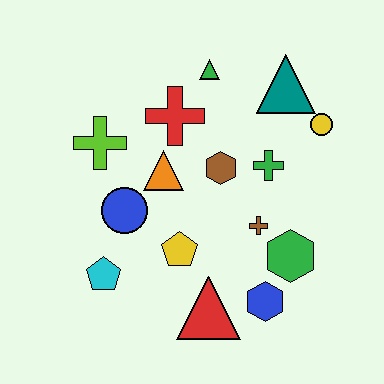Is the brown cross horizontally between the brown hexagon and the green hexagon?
Yes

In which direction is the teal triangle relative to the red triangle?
The teal triangle is above the red triangle.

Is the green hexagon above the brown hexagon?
No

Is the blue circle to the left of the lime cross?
No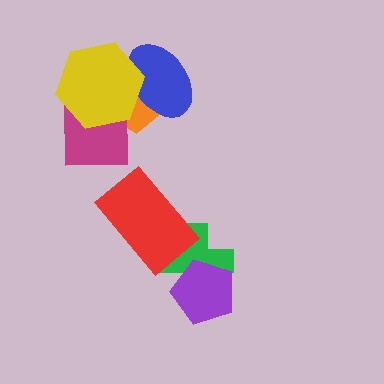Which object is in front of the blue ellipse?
The yellow hexagon is in front of the blue ellipse.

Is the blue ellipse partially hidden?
Yes, it is partially covered by another shape.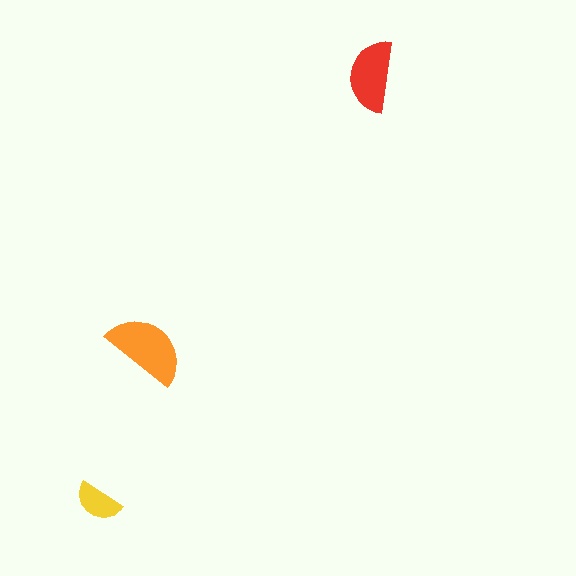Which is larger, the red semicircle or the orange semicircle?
The orange one.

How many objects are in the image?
There are 3 objects in the image.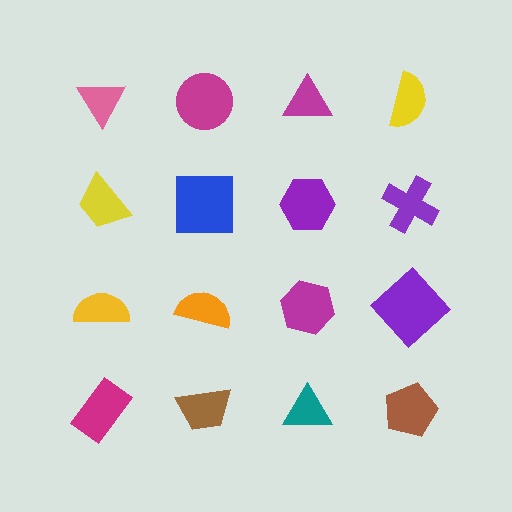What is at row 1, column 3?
A magenta triangle.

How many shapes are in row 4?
4 shapes.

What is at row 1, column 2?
A magenta circle.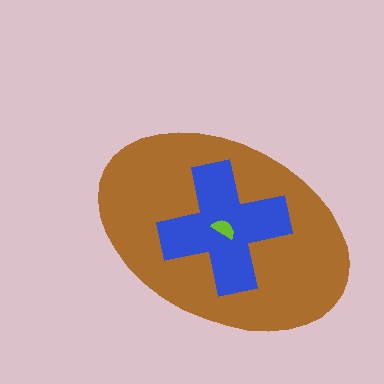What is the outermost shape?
The brown ellipse.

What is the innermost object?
The lime semicircle.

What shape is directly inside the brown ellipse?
The blue cross.